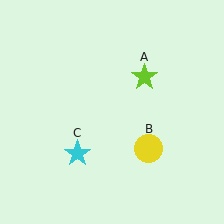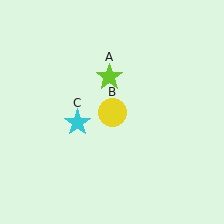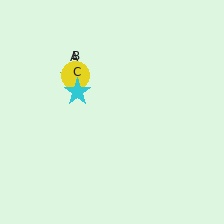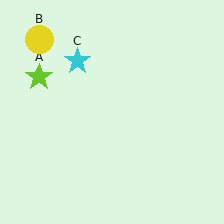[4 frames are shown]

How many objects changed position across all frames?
3 objects changed position: lime star (object A), yellow circle (object B), cyan star (object C).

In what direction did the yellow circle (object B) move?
The yellow circle (object B) moved up and to the left.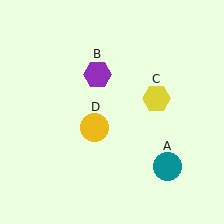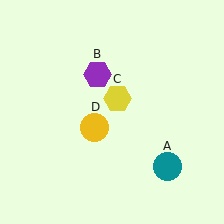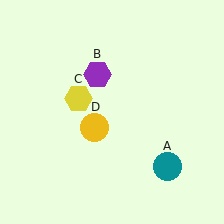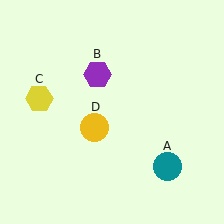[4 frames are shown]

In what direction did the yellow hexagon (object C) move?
The yellow hexagon (object C) moved left.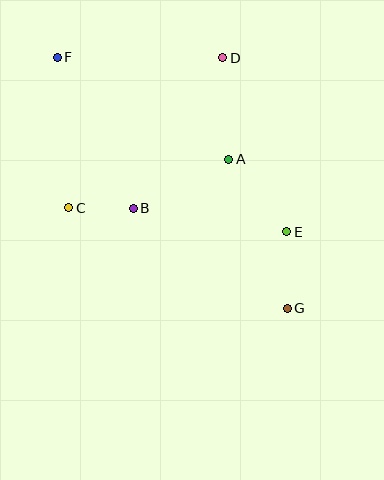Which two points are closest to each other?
Points B and C are closest to each other.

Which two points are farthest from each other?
Points F and G are farthest from each other.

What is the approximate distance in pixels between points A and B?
The distance between A and B is approximately 107 pixels.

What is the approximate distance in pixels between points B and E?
The distance between B and E is approximately 155 pixels.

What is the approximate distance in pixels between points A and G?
The distance between A and G is approximately 160 pixels.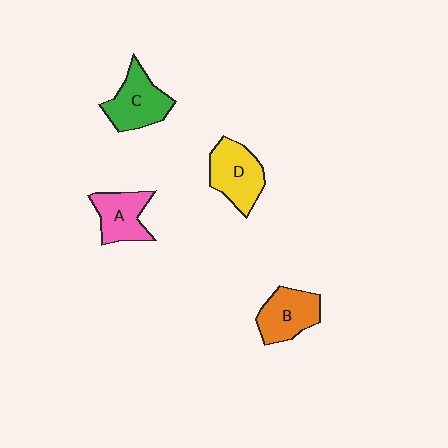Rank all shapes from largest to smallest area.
From largest to smallest: D (yellow), C (green), B (orange), A (pink).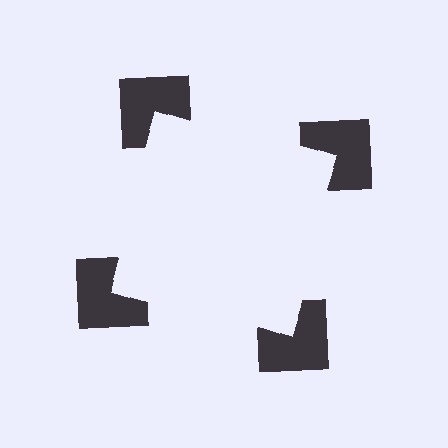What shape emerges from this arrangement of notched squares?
An illusory square — its edges are inferred from the aligned wedge cuts in the notched squares, not physically drawn.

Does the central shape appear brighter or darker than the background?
It typically appears slightly brighter than the background, even though no actual brightness change is drawn.